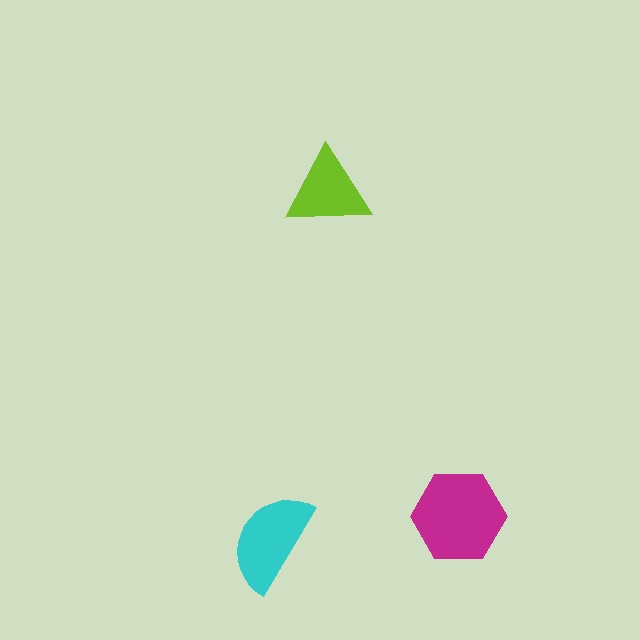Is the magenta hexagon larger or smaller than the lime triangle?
Larger.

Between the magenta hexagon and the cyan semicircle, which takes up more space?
The magenta hexagon.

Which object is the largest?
The magenta hexagon.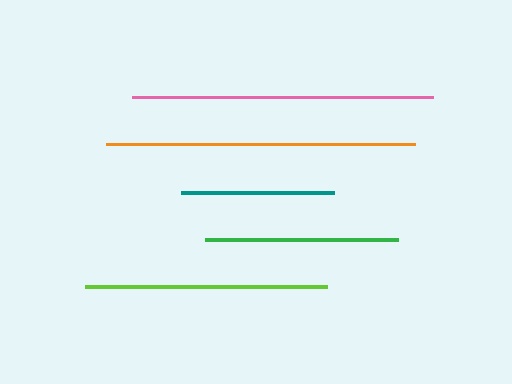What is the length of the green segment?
The green segment is approximately 194 pixels long.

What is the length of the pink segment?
The pink segment is approximately 301 pixels long.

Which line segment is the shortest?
The teal line is the shortest at approximately 153 pixels.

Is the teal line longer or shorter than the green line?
The green line is longer than the teal line.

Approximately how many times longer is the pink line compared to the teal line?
The pink line is approximately 2.0 times the length of the teal line.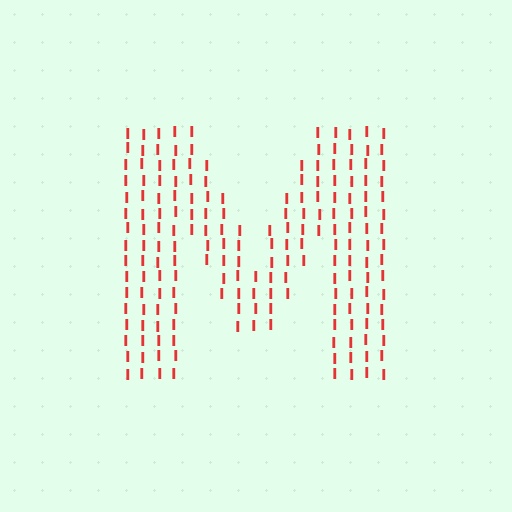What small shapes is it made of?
It is made of small letter I's.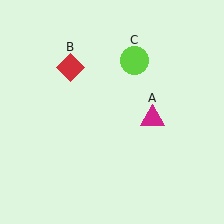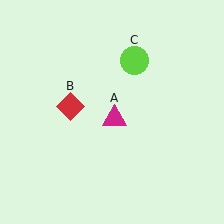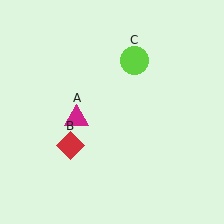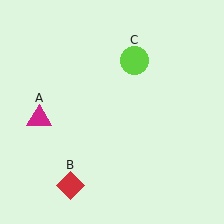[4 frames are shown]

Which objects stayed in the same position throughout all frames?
Lime circle (object C) remained stationary.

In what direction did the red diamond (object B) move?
The red diamond (object B) moved down.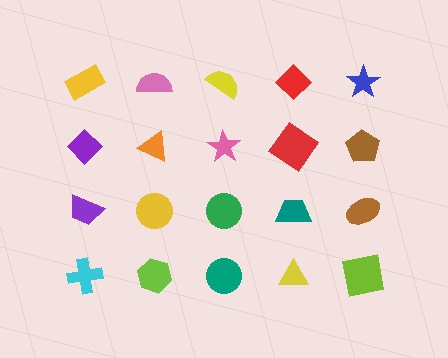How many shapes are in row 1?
5 shapes.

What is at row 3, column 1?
A purple trapezoid.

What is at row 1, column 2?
A pink semicircle.